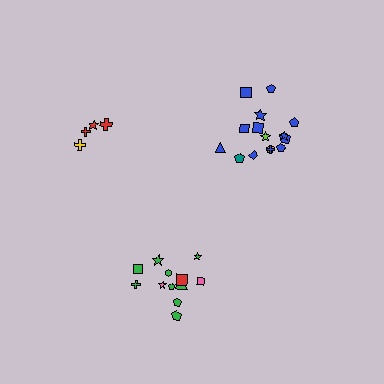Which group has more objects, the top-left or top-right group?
The top-right group.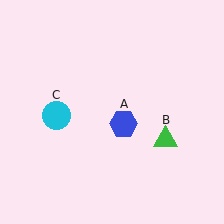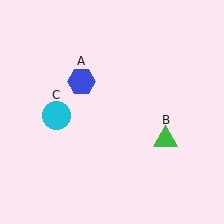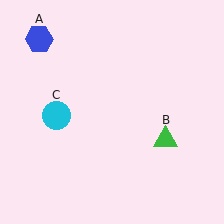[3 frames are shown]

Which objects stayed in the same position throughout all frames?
Green triangle (object B) and cyan circle (object C) remained stationary.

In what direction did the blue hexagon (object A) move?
The blue hexagon (object A) moved up and to the left.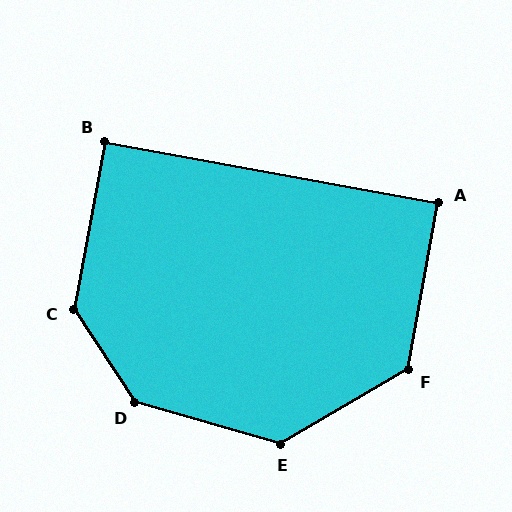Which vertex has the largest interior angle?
D, at approximately 139 degrees.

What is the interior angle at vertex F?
Approximately 130 degrees (obtuse).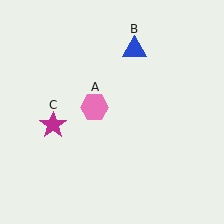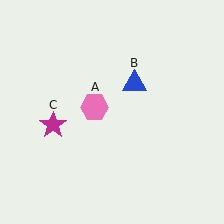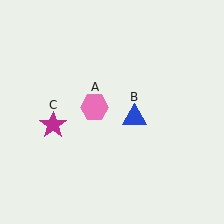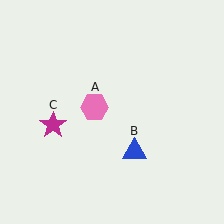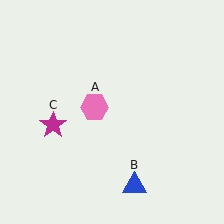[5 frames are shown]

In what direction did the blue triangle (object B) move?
The blue triangle (object B) moved down.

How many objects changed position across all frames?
1 object changed position: blue triangle (object B).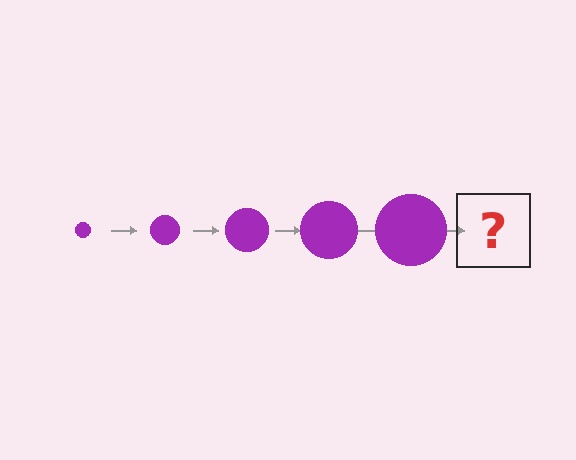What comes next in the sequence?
The next element should be a purple circle, larger than the previous one.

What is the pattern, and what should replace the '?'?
The pattern is that the circle gets progressively larger each step. The '?' should be a purple circle, larger than the previous one.